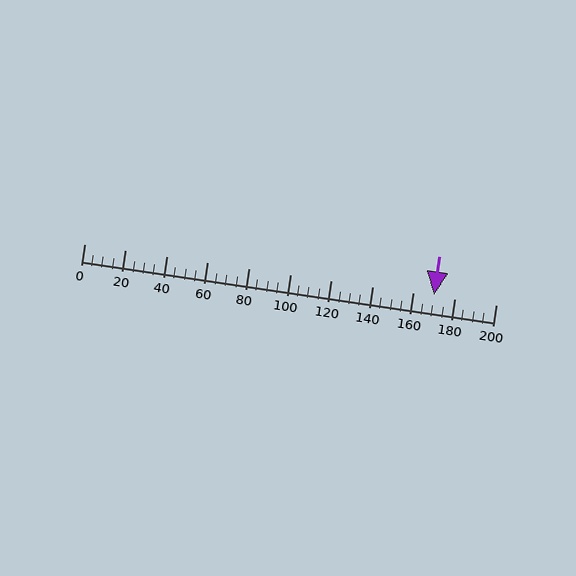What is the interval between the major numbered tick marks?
The major tick marks are spaced 20 units apart.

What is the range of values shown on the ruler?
The ruler shows values from 0 to 200.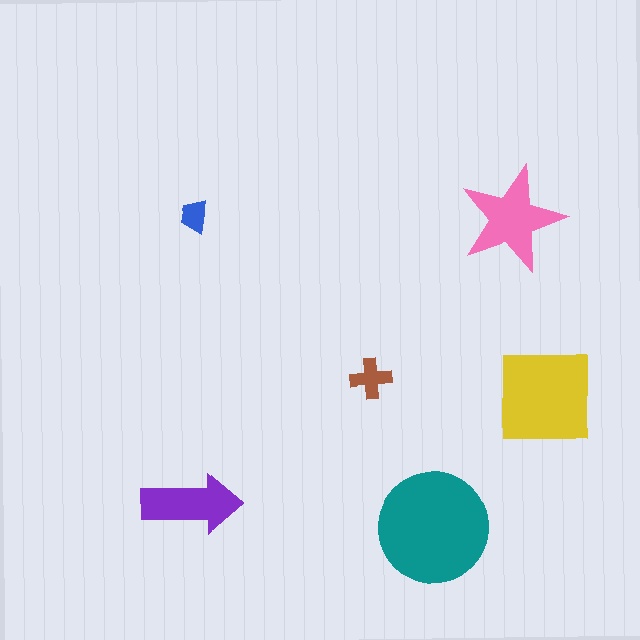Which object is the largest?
The teal circle.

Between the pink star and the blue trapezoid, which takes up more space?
The pink star.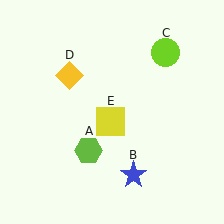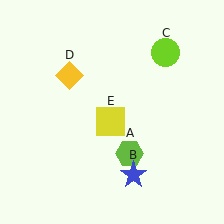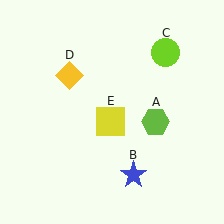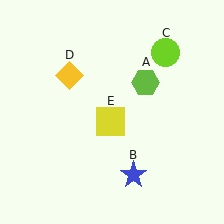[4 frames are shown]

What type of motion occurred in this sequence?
The lime hexagon (object A) rotated counterclockwise around the center of the scene.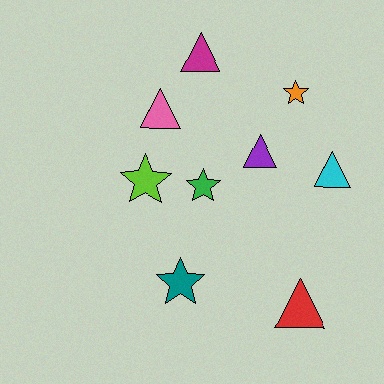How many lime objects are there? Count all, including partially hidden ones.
There is 1 lime object.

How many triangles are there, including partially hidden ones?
There are 5 triangles.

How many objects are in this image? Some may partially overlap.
There are 9 objects.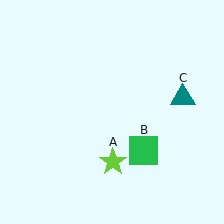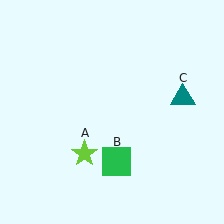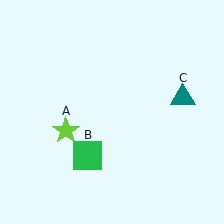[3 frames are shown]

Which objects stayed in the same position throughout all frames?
Teal triangle (object C) remained stationary.